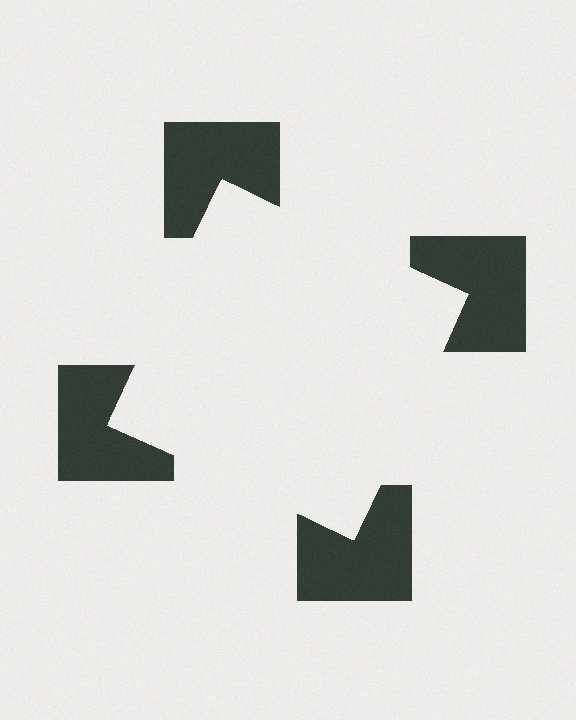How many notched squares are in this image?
There are 4 — one at each vertex of the illusory square.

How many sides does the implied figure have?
4 sides.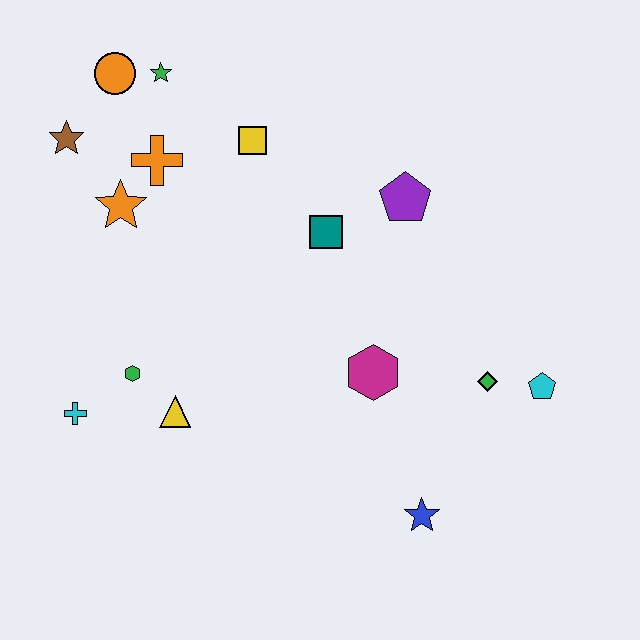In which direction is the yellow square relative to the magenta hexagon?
The yellow square is above the magenta hexagon.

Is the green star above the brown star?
Yes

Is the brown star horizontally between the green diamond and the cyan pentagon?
No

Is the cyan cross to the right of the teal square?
No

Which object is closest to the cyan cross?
The green hexagon is closest to the cyan cross.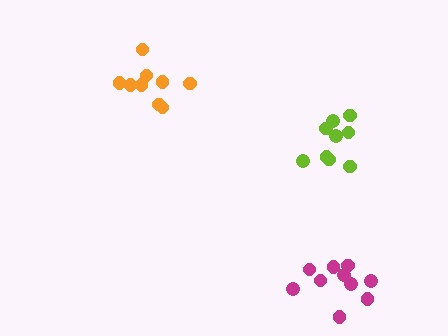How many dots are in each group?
Group 1: 9 dots, Group 2: 9 dots, Group 3: 10 dots (28 total).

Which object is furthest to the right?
The lime cluster is rightmost.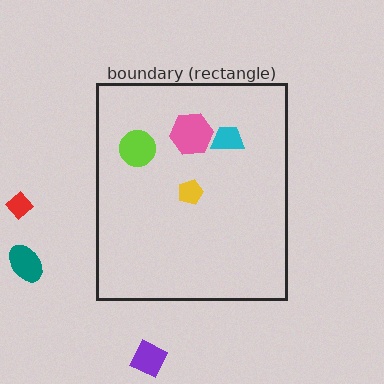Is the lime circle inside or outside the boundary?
Inside.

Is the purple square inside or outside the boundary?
Outside.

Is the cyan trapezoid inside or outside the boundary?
Inside.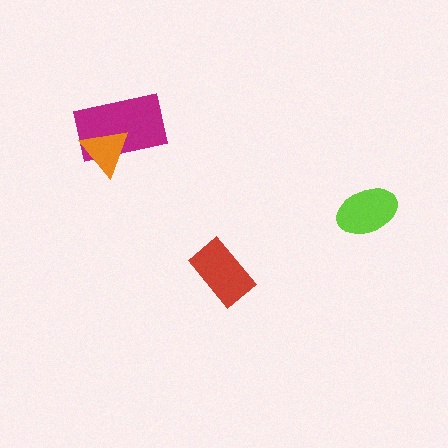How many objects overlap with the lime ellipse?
0 objects overlap with the lime ellipse.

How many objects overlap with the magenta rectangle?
1 object overlaps with the magenta rectangle.